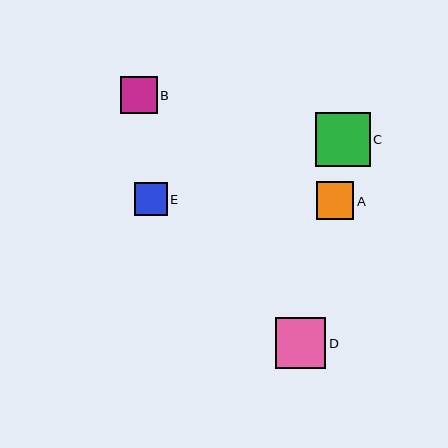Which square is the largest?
Square C is the largest with a size of approximately 55 pixels.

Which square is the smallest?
Square E is the smallest with a size of approximately 33 pixels.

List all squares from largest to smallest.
From largest to smallest: C, D, A, B, E.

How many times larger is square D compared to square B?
Square D is approximately 1.4 times the size of square B.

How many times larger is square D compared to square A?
Square D is approximately 1.4 times the size of square A.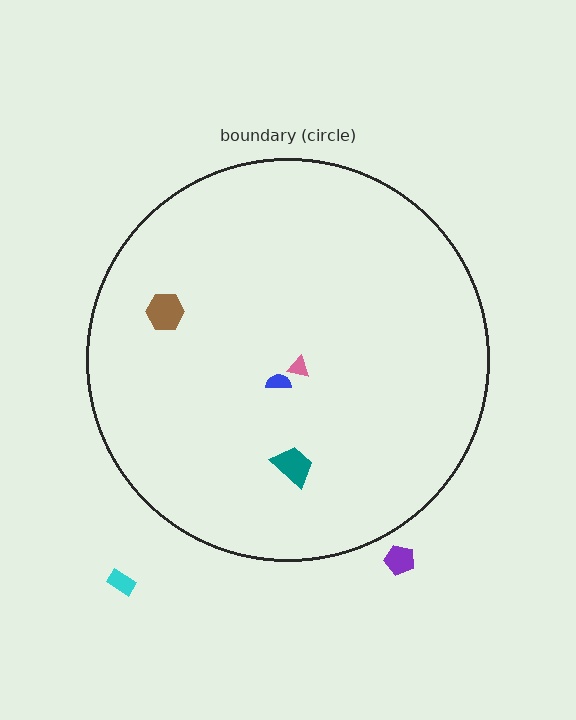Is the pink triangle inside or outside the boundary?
Inside.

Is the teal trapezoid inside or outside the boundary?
Inside.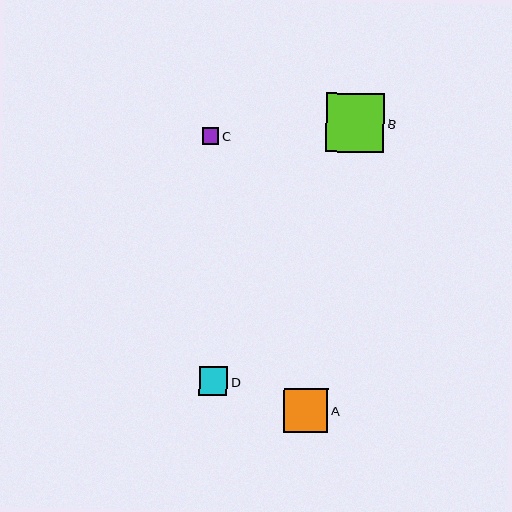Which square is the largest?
Square B is the largest with a size of approximately 58 pixels.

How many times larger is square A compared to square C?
Square A is approximately 2.6 times the size of square C.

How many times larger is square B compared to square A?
Square B is approximately 1.3 times the size of square A.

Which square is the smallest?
Square C is the smallest with a size of approximately 17 pixels.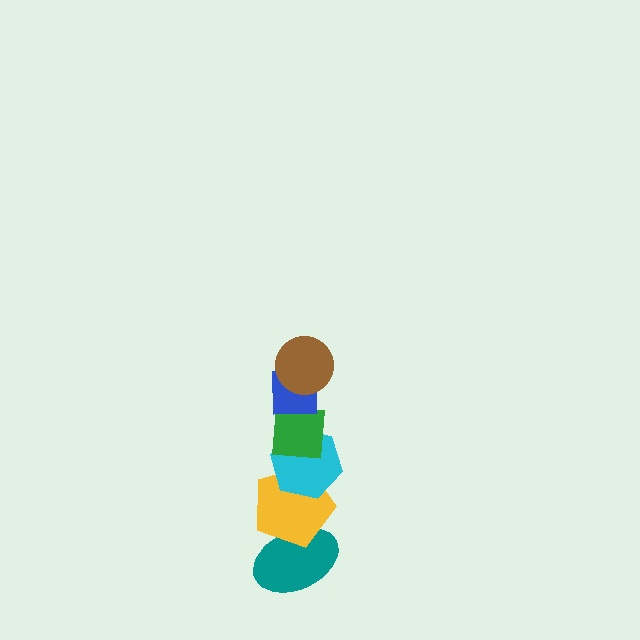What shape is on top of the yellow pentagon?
The cyan hexagon is on top of the yellow pentagon.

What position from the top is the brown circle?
The brown circle is 1st from the top.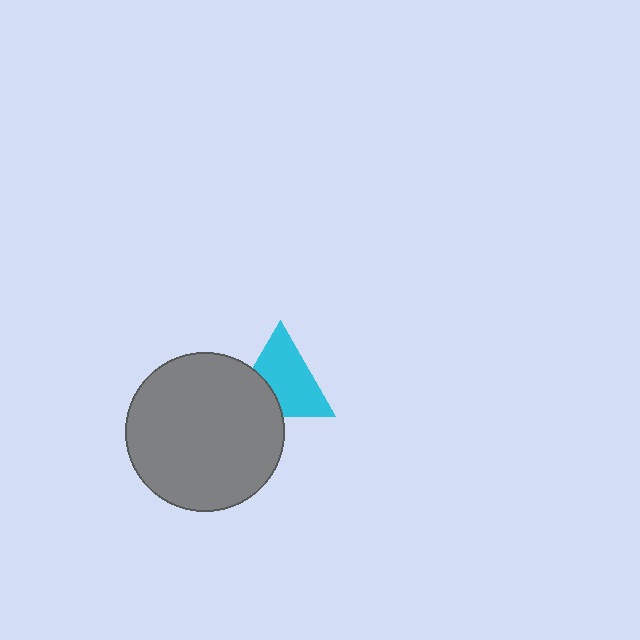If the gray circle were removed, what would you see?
You would see the complete cyan triangle.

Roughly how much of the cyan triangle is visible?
Most of it is visible (roughly 69%).